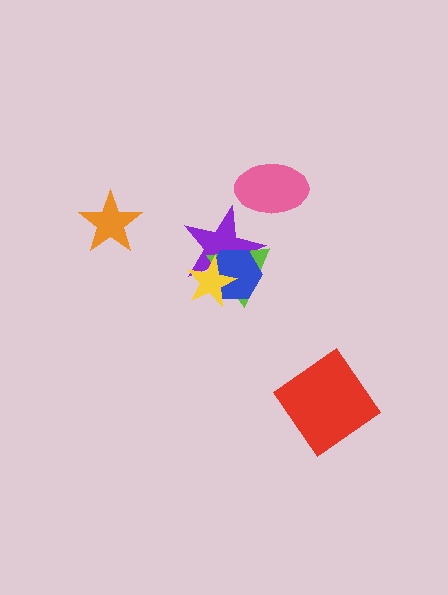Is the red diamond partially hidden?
No, no other shape covers it.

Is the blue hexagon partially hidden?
Yes, it is partially covered by another shape.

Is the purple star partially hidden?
Yes, it is partially covered by another shape.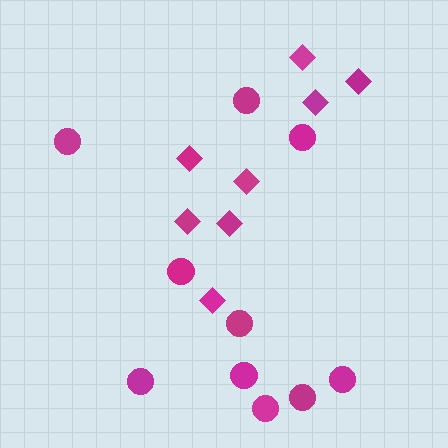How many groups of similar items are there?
There are 2 groups: one group of circles (10) and one group of diamonds (8).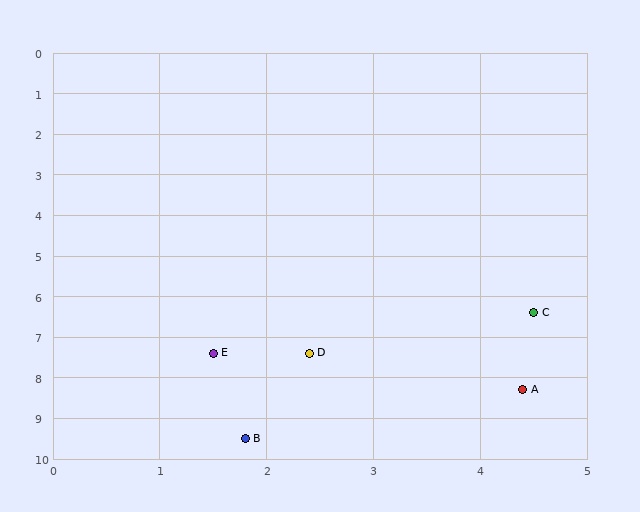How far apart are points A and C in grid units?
Points A and C are about 1.9 grid units apart.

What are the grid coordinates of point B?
Point B is at approximately (1.8, 9.5).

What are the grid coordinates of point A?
Point A is at approximately (4.4, 8.3).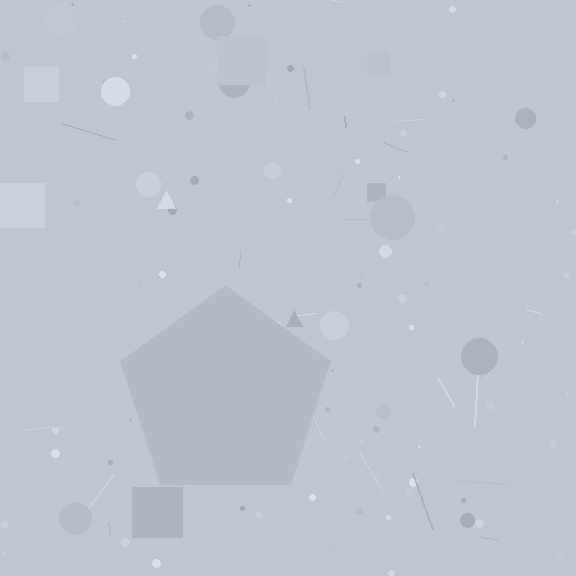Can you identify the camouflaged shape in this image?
The camouflaged shape is a pentagon.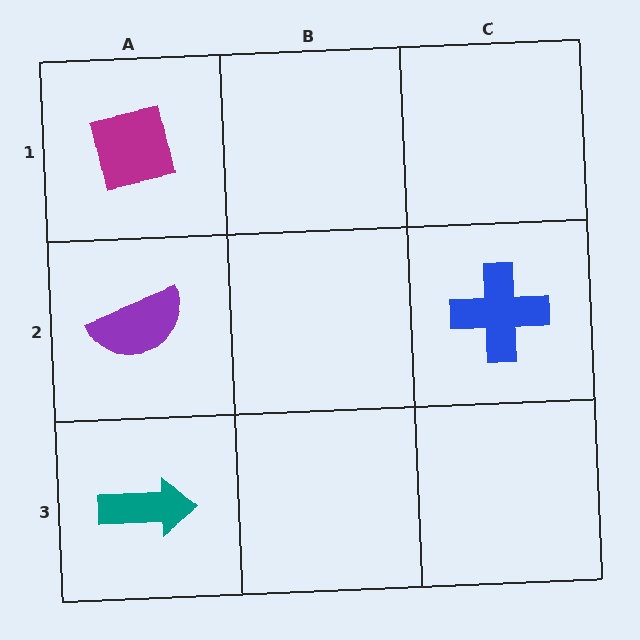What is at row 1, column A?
A magenta square.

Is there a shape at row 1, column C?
No, that cell is empty.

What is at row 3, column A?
A teal arrow.